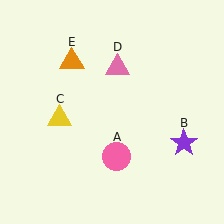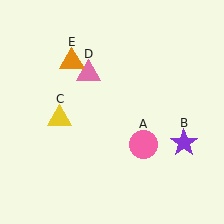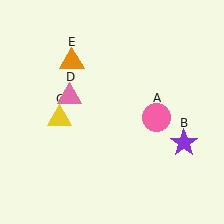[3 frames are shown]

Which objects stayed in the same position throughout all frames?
Purple star (object B) and yellow triangle (object C) and orange triangle (object E) remained stationary.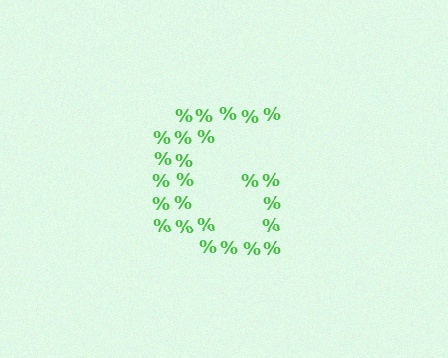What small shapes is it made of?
It is made of small percent signs.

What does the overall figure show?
The overall figure shows the letter G.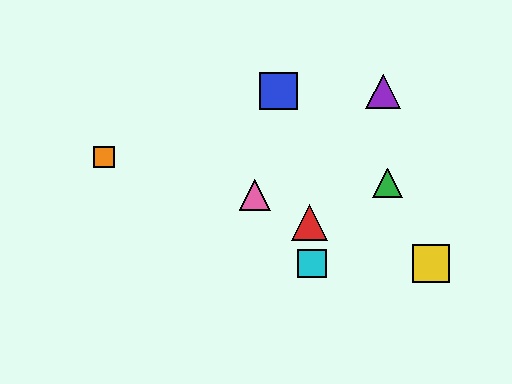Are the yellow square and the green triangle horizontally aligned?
No, the yellow square is at y≈263 and the green triangle is at y≈183.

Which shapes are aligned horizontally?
The yellow square, the cyan square are aligned horizontally.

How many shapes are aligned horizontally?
2 shapes (the yellow square, the cyan square) are aligned horizontally.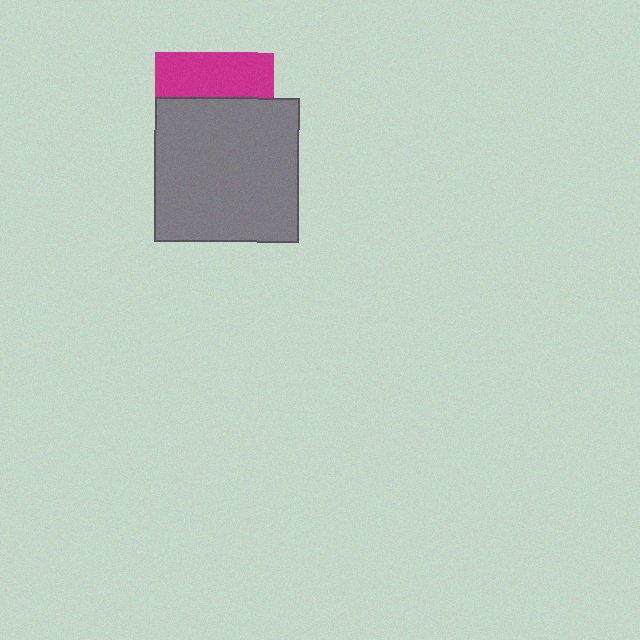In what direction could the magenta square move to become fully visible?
The magenta square could move up. That would shift it out from behind the gray square entirely.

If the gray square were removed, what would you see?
You would see the complete magenta square.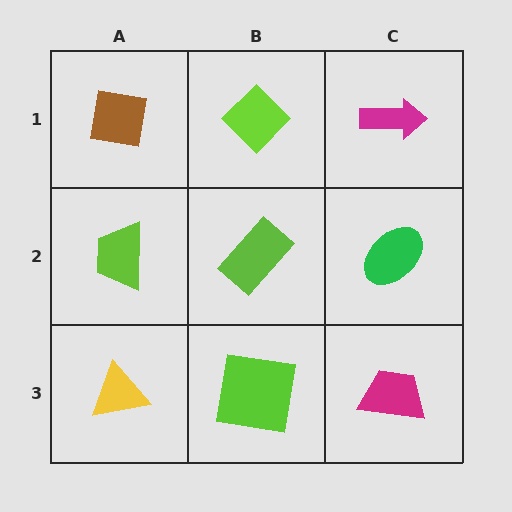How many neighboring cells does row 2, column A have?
3.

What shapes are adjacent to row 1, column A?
A lime trapezoid (row 2, column A), a lime diamond (row 1, column B).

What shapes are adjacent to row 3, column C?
A green ellipse (row 2, column C), a lime square (row 3, column B).